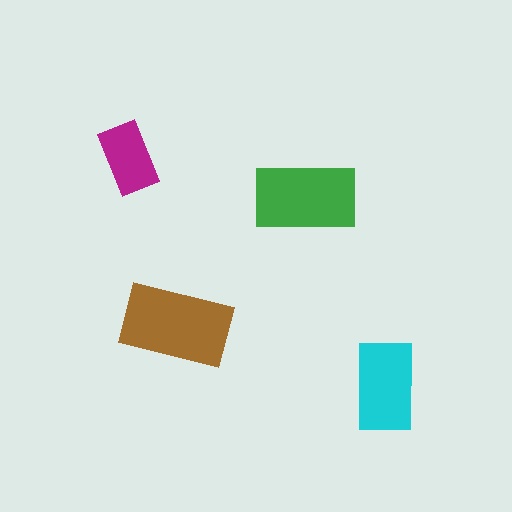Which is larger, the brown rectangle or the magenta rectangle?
The brown one.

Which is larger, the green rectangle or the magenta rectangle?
The green one.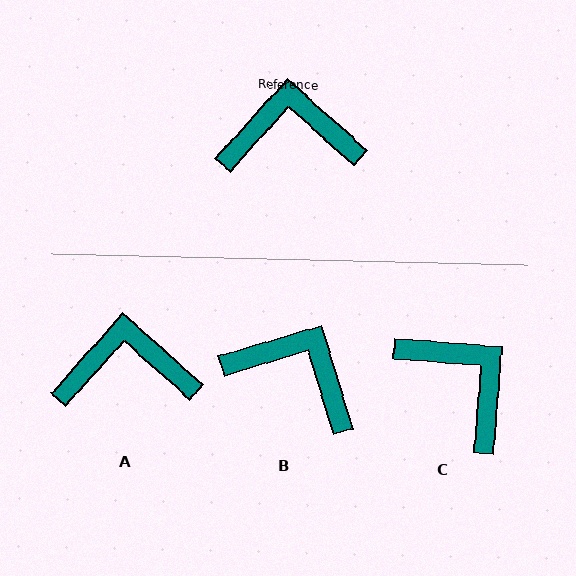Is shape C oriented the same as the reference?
No, it is off by about 53 degrees.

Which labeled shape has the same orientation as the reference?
A.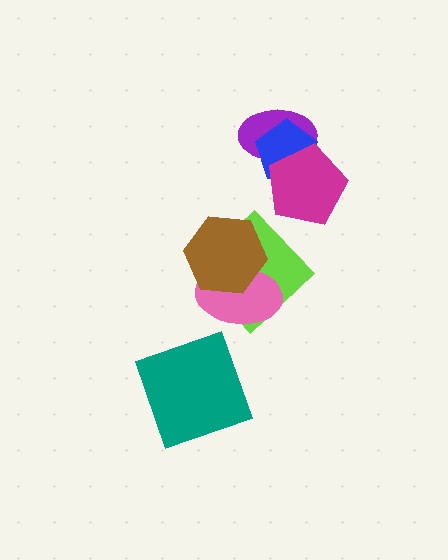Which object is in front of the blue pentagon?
The magenta pentagon is in front of the blue pentagon.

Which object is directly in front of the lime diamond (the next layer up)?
The pink ellipse is directly in front of the lime diamond.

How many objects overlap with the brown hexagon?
2 objects overlap with the brown hexagon.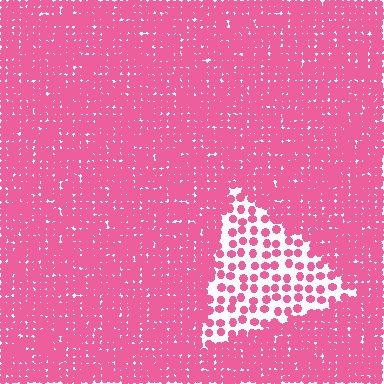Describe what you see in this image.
The image contains small pink elements arranged at two different densities. A triangle-shaped region is visible where the elements are less densely packed than the surrounding area.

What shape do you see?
I see a triangle.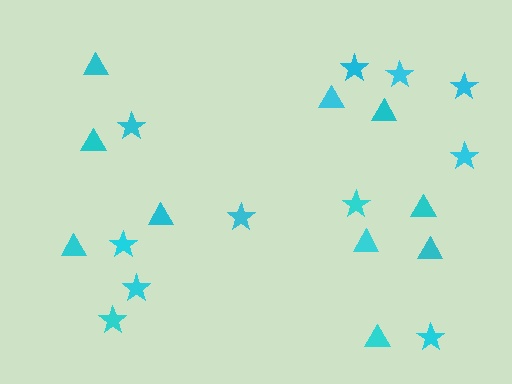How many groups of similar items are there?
There are 2 groups: one group of triangles (10) and one group of stars (11).